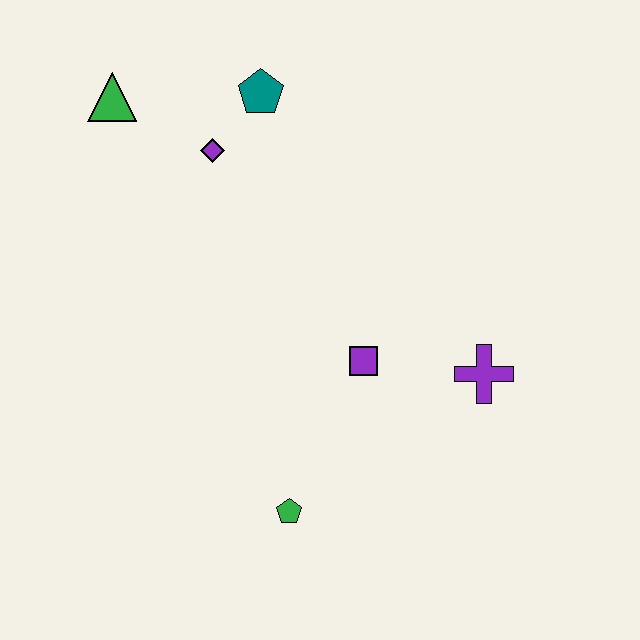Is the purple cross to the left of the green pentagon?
No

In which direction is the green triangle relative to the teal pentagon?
The green triangle is to the left of the teal pentagon.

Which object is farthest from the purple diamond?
The green pentagon is farthest from the purple diamond.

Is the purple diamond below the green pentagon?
No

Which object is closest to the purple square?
The purple cross is closest to the purple square.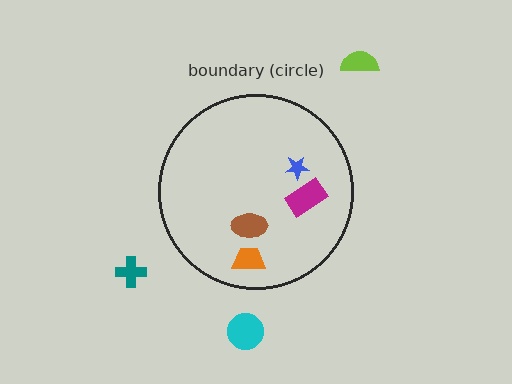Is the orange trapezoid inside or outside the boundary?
Inside.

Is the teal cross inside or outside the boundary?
Outside.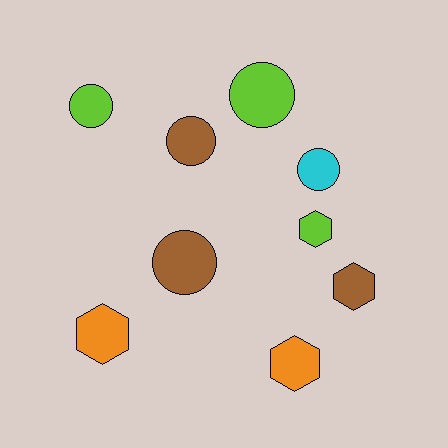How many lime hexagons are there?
There is 1 lime hexagon.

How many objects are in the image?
There are 9 objects.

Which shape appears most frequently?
Circle, with 5 objects.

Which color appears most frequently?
Brown, with 3 objects.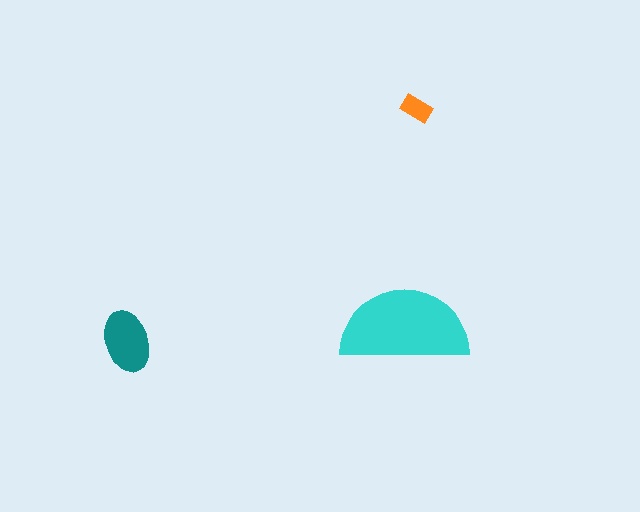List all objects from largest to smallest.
The cyan semicircle, the teal ellipse, the orange rectangle.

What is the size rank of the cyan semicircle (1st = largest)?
1st.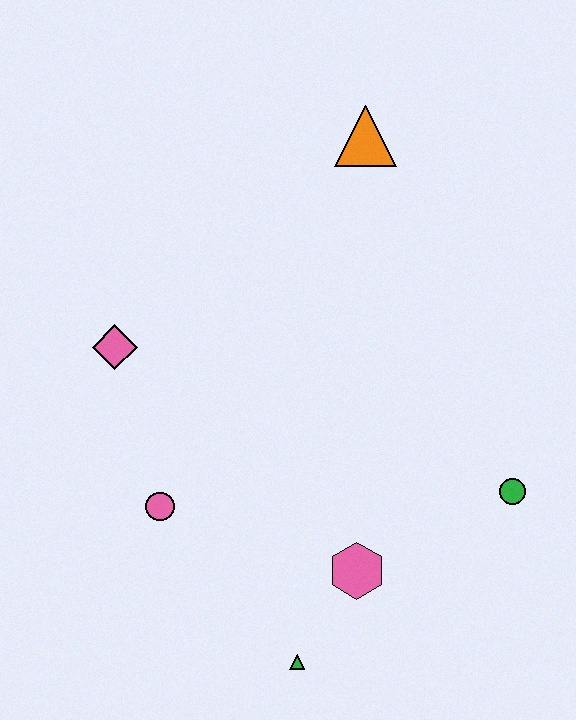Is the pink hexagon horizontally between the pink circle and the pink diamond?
No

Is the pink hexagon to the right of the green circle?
No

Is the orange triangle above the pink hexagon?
Yes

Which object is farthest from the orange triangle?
The green triangle is farthest from the orange triangle.